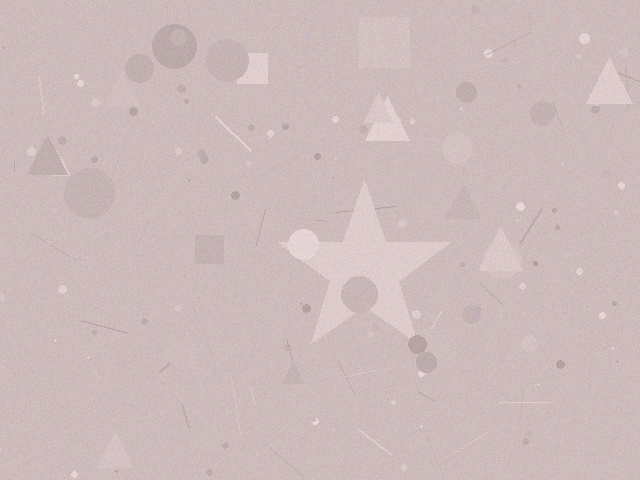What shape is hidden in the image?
A star is hidden in the image.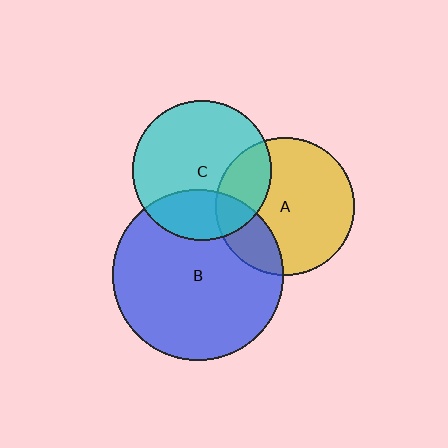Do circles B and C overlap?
Yes.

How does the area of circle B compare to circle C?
Approximately 1.5 times.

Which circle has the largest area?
Circle B (blue).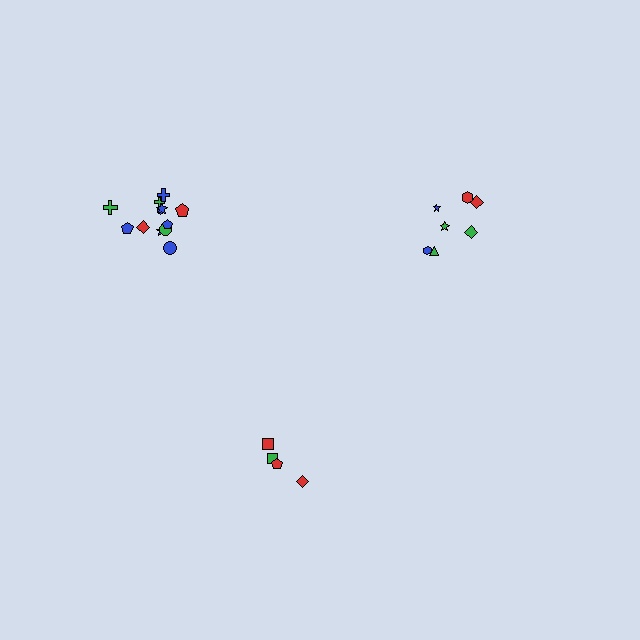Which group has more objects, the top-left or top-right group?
The top-left group.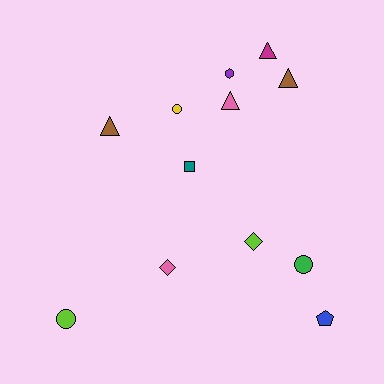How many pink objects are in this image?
There are 2 pink objects.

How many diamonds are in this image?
There are 2 diamonds.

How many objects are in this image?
There are 12 objects.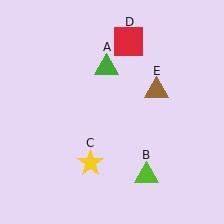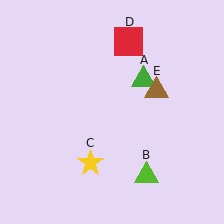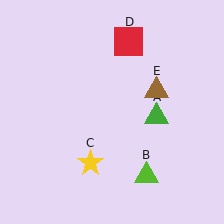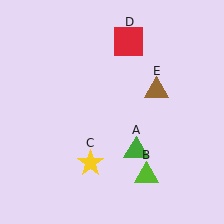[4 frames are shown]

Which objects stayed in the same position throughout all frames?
Lime triangle (object B) and yellow star (object C) and red square (object D) and brown triangle (object E) remained stationary.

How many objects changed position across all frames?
1 object changed position: green triangle (object A).